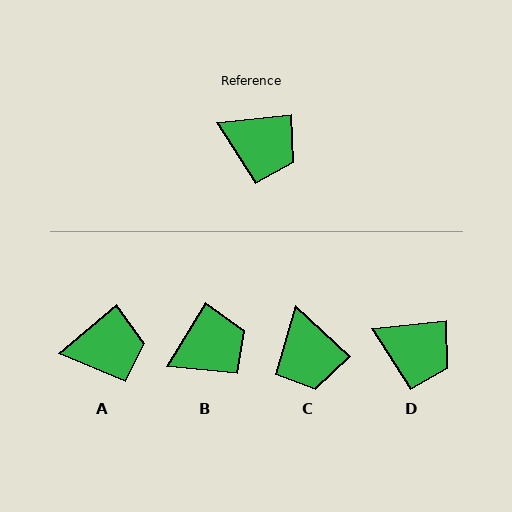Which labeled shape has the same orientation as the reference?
D.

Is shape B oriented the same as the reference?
No, it is off by about 52 degrees.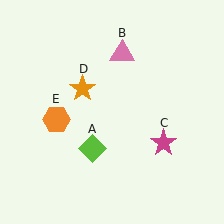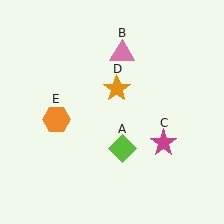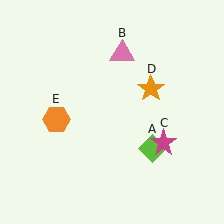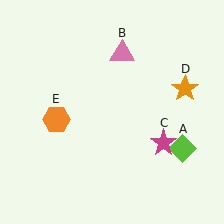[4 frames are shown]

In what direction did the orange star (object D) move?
The orange star (object D) moved right.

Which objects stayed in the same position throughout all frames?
Pink triangle (object B) and magenta star (object C) and orange hexagon (object E) remained stationary.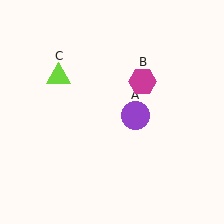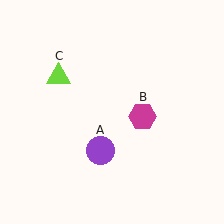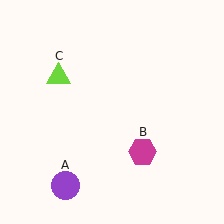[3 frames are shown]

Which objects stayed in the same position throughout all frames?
Lime triangle (object C) remained stationary.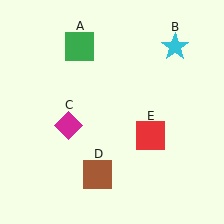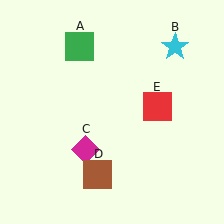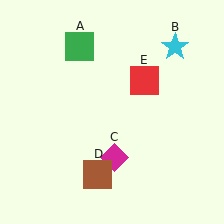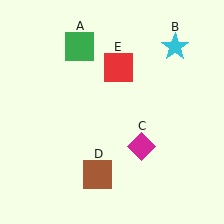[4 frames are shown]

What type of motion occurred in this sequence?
The magenta diamond (object C), red square (object E) rotated counterclockwise around the center of the scene.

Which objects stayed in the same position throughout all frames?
Green square (object A) and cyan star (object B) and brown square (object D) remained stationary.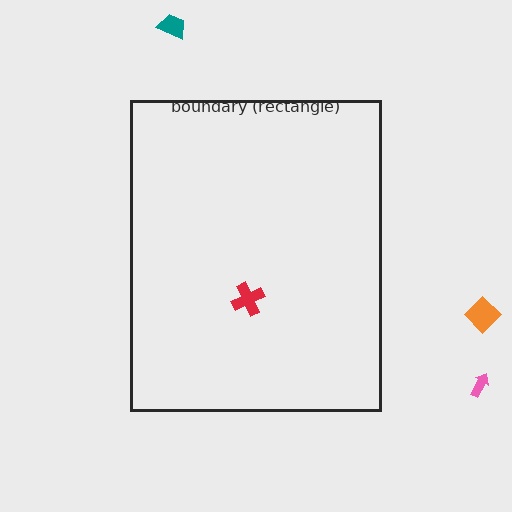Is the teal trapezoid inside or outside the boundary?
Outside.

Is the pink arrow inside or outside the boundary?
Outside.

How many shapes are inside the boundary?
1 inside, 3 outside.